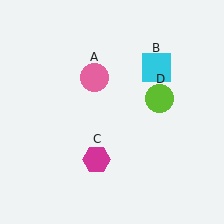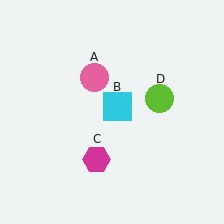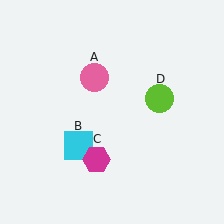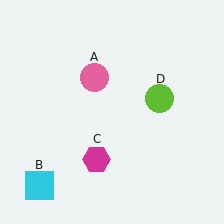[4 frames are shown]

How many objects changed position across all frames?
1 object changed position: cyan square (object B).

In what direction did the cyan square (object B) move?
The cyan square (object B) moved down and to the left.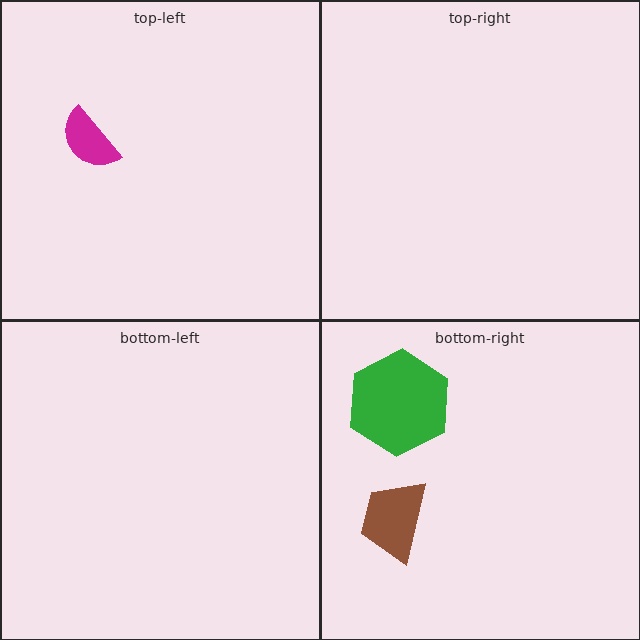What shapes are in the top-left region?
The magenta semicircle.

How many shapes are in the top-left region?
1.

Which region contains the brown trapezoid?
The bottom-right region.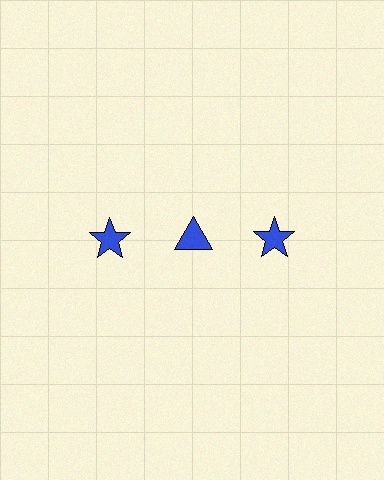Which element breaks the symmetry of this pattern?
The blue triangle in the top row, second from left column breaks the symmetry. All other shapes are blue stars.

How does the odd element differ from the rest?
It has a different shape: triangle instead of star.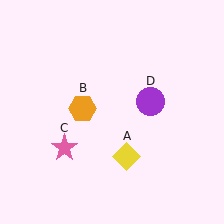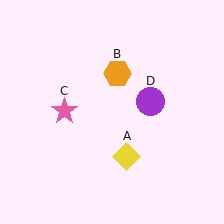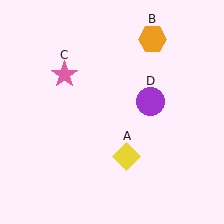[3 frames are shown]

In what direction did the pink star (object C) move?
The pink star (object C) moved up.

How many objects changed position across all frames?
2 objects changed position: orange hexagon (object B), pink star (object C).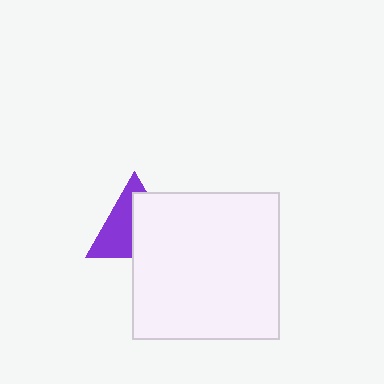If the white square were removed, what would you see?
You would see the complete purple triangle.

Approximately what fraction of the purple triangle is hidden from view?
Roughly 52% of the purple triangle is hidden behind the white square.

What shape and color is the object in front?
The object in front is a white square.